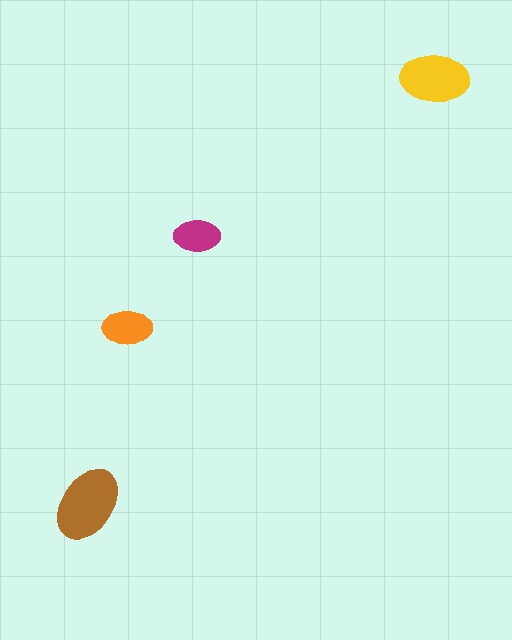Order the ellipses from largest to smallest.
the brown one, the yellow one, the orange one, the magenta one.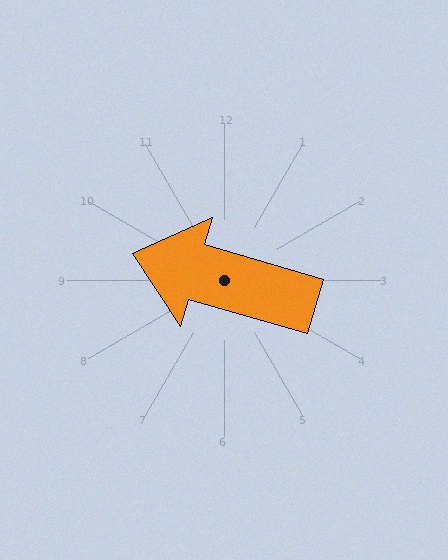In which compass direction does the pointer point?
West.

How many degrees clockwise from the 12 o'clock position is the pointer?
Approximately 286 degrees.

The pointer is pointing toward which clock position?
Roughly 10 o'clock.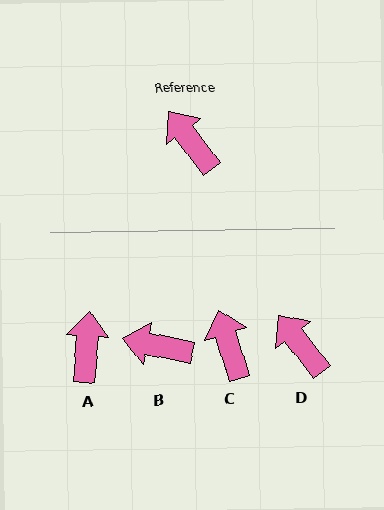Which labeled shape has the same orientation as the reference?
D.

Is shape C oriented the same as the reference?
No, it is off by about 20 degrees.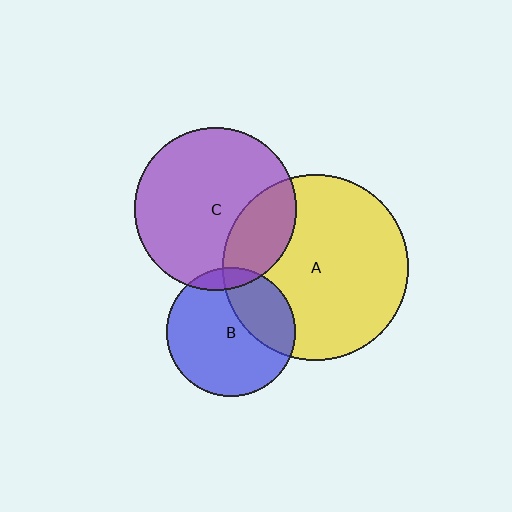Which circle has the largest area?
Circle A (yellow).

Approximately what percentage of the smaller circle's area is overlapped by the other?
Approximately 10%.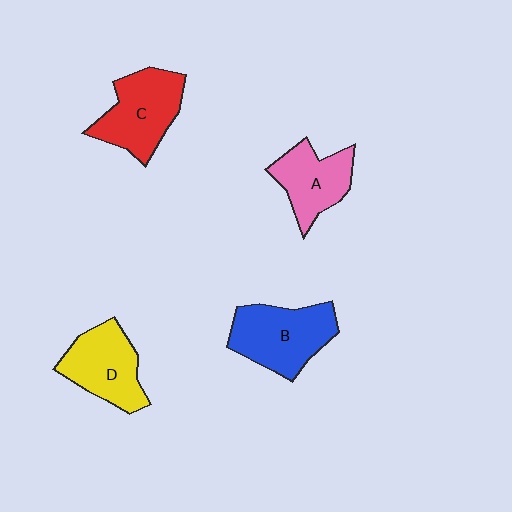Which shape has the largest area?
Shape B (blue).